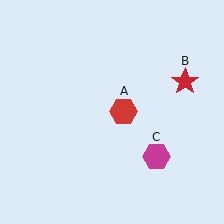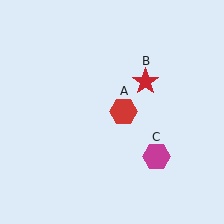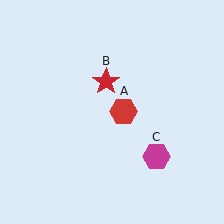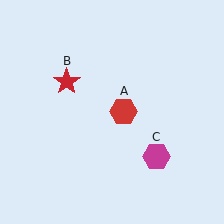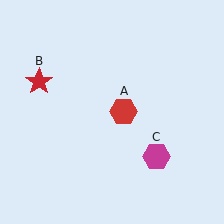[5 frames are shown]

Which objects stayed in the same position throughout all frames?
Red hexagon (object A) and magenta hexagon (object C) remained stationary.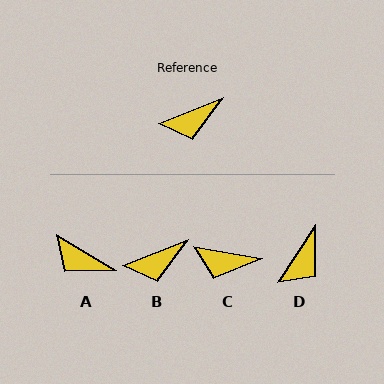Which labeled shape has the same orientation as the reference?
B.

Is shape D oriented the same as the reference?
No, it is off by about 36 degrees.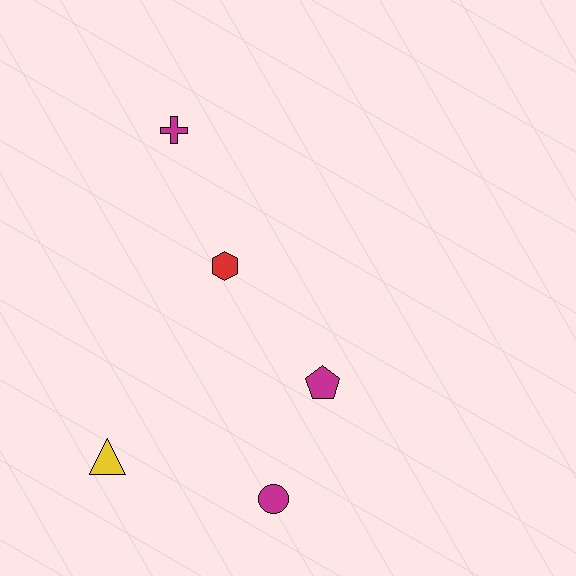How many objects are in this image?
There are 5 objects.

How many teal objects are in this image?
There are no teal objects.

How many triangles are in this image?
There is 1 triangle.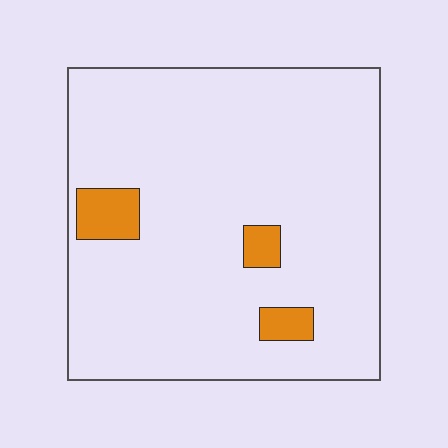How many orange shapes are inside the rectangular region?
3.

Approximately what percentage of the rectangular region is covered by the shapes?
Approximately 5%.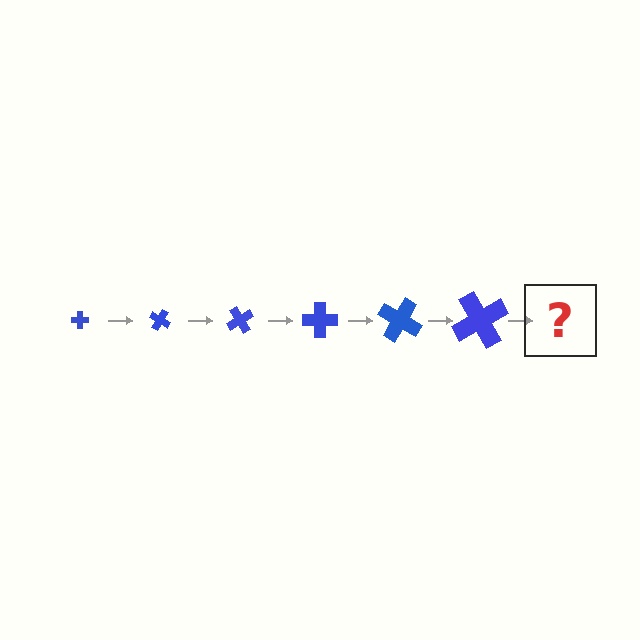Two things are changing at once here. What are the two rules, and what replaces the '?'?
The two rules are that the cross grows larger each step and it rotates 30 degrees each step. The '?' should be a cross, larger than the previous one and rotated 180 degrees from the start.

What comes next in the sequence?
The next element should be a cross, larger than the previous one and rotated 180 degrees from the start.